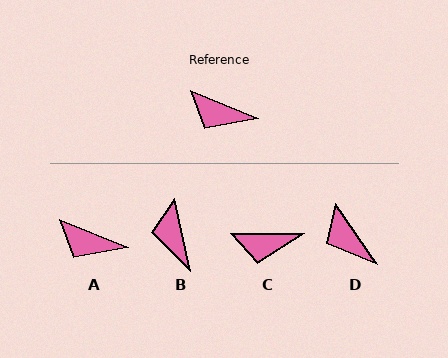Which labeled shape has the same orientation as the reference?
A.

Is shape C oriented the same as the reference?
No, it is off by about 23 degrees.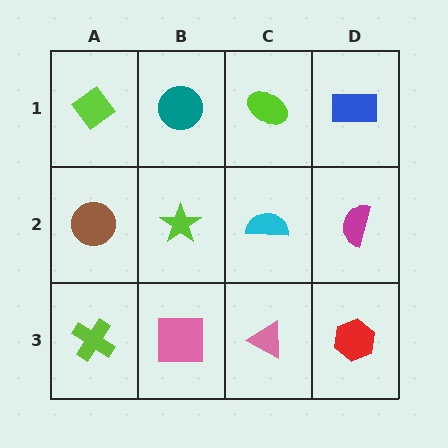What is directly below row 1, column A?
A brown circle.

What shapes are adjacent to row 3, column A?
A brown circle (row 2, column A), a pink square (row 3, column B).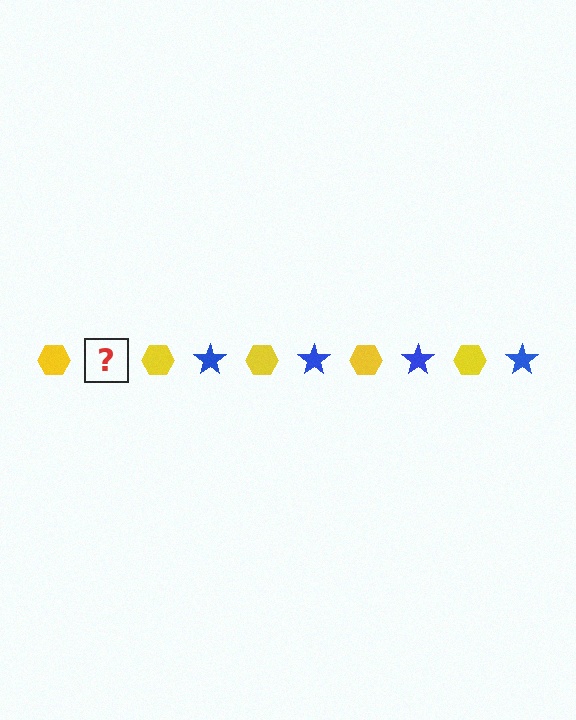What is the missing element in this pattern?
The missing element is a blue star.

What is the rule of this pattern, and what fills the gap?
The rule is that the pattern alternates between yellow hexagon and blue star. The gap should be filled with a blue star.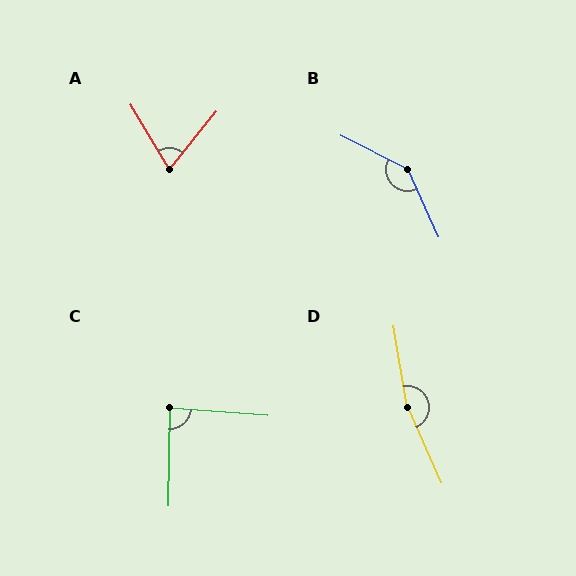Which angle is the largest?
D, at approximately 166 degrees.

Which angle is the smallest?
A, at approximately 70 degrees.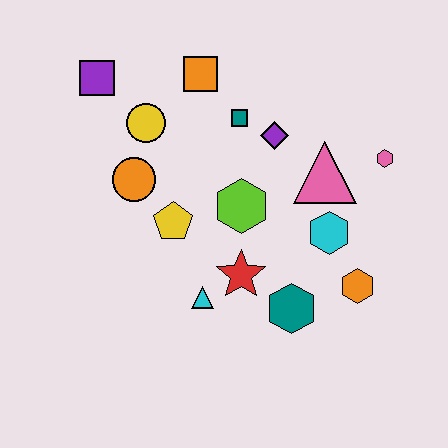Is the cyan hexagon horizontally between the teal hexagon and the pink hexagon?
Yes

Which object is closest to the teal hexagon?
The red star is closest to the teal hexagon.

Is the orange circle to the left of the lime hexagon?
Yes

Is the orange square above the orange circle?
Yes